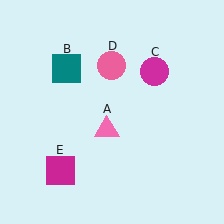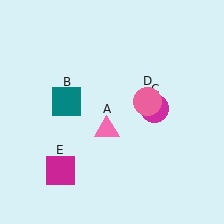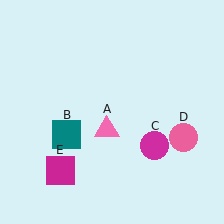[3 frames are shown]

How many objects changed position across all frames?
3 objects changed position: teal square (object B), magenta circle (object C), pink circle (object D).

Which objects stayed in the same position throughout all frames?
Pink triangle (object A) and magenta square (object E) remained stationary.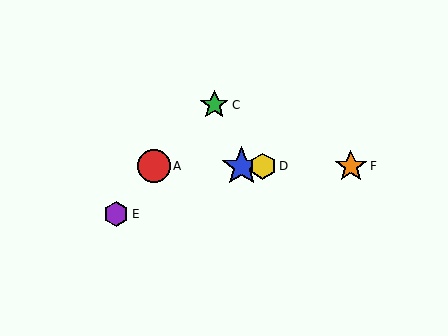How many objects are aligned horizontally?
4 objects (A, B, D, F) are aligned horizontally.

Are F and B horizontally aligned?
Yes, both are at y≈166.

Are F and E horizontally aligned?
No, F is at y≈166 and E is at y≈214.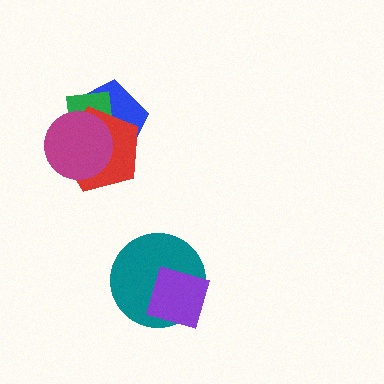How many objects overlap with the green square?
3 objects overlap with the green square.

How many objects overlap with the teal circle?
1 object overlaps with the teal circle.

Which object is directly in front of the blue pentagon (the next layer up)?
The green square is directly in front of the blue pentagon.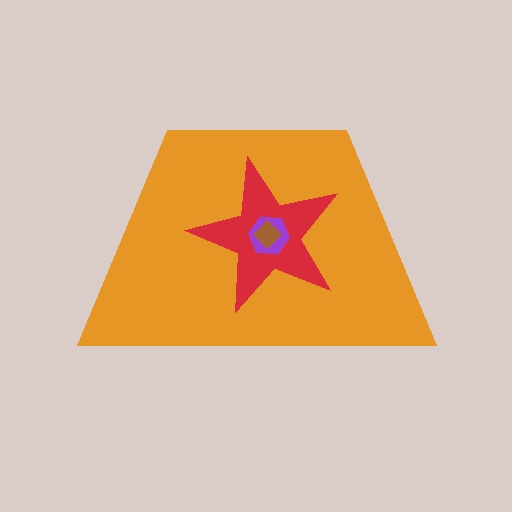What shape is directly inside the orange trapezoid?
The red star.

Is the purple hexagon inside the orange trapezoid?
Yes.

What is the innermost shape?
The brown diamond.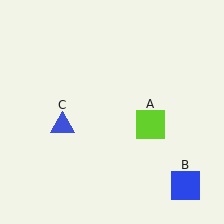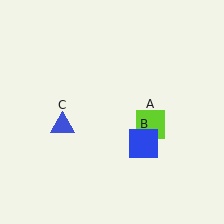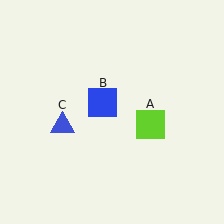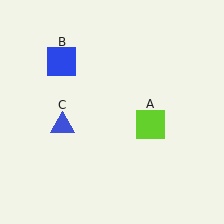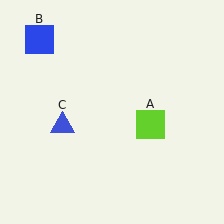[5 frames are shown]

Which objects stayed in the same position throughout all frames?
Lime square (object A) and blue triangle (object C) remained stationary.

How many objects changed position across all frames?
1 object changed position: blue square (object B).